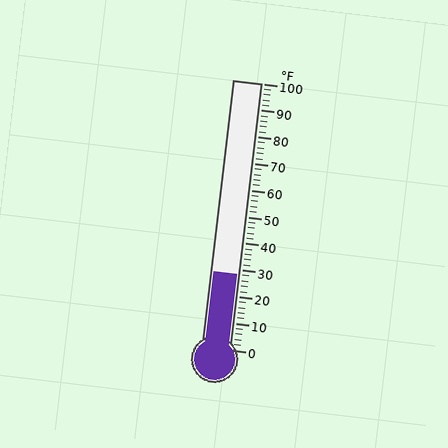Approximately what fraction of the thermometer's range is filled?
The thermometer is filled to approximately 30% of its range.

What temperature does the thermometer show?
The thermometer shows approximately 28°F.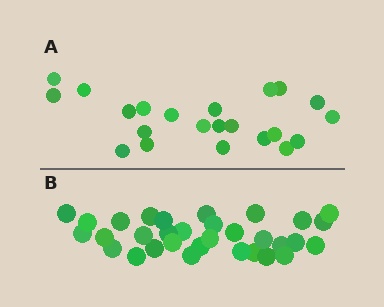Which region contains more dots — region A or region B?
Region B (the bottom region) has more dots.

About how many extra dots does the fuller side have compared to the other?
Region B has roughly 10 or so more dots than region A.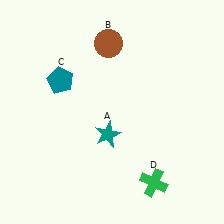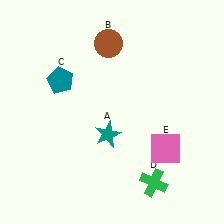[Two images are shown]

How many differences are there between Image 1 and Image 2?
There is 1 difference between the two images.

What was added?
A pink square (E) was added in Image 2.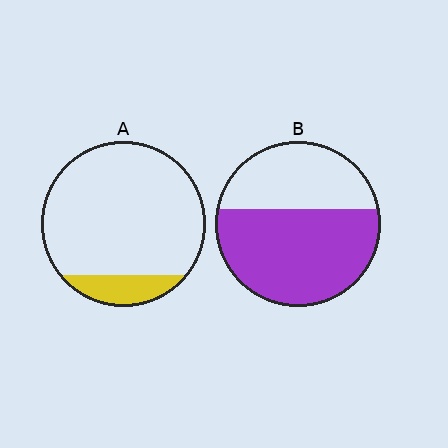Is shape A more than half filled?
No.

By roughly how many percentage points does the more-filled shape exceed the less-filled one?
By roughly 50 percentage points (B over A).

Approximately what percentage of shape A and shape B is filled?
A is approximately 15% and B is approximately 60%.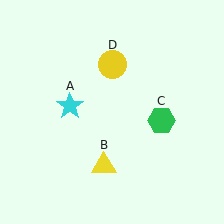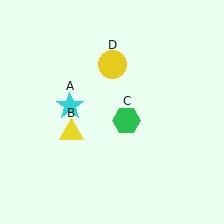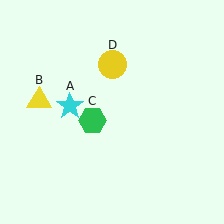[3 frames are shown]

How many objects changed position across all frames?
2 objects changed position: yellow triangle (object B), green hexagon (object C).